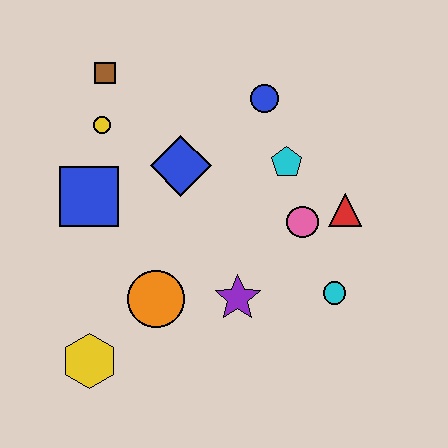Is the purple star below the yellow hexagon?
No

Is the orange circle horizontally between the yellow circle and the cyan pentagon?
Yes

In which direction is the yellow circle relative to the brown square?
The yellow circle is below the brown square.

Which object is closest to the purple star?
The orange circle is closest to the purple star.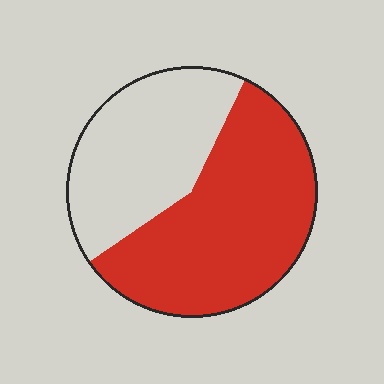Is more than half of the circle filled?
Yes.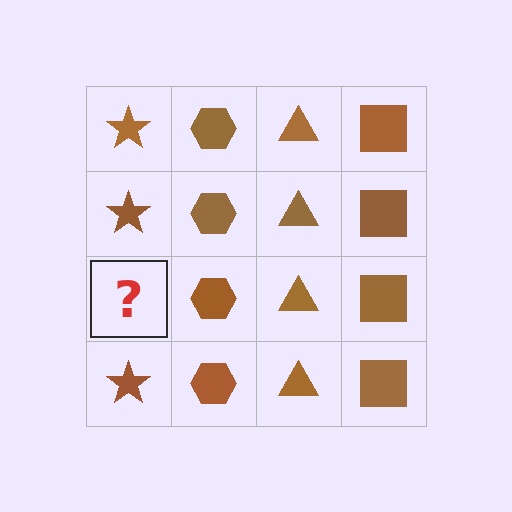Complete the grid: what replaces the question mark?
The question mark should be replaced with a brown star.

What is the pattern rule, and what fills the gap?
The rule is that each column has a consistent shape. The gap should be filled with a brown star.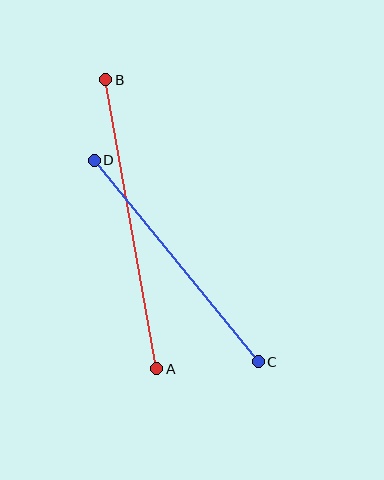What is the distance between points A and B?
The distance is approximately 294 pixels.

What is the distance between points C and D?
The distance is approximately 260 pixels.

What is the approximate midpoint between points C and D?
The midpoint is at approximately (176, 261) pixels.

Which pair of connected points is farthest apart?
Points A and B are farthest apart.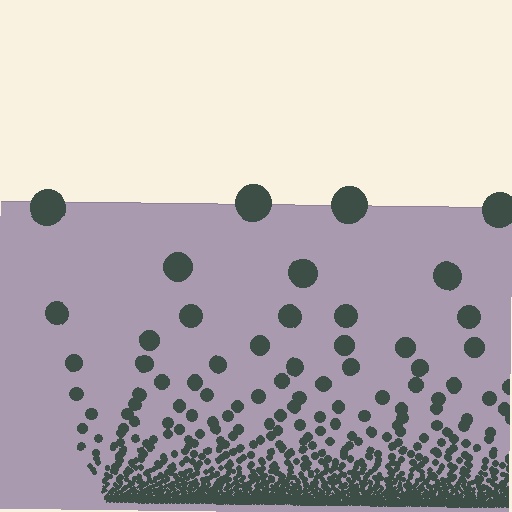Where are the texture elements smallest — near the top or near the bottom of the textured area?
Near the bottom.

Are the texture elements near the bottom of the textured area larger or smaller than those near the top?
Smaller. The gradient is inverted — elements near the bottom are smaller and denser.